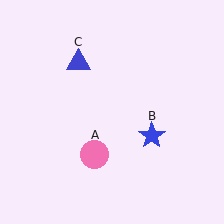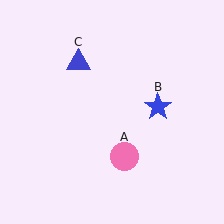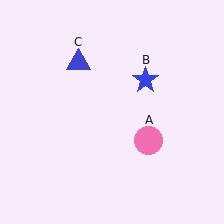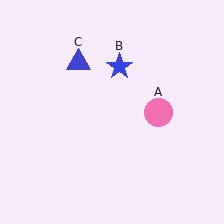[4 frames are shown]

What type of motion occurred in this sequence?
The pink circle (object A), blue star (object B) rotated counterclockwise around the center of the scene.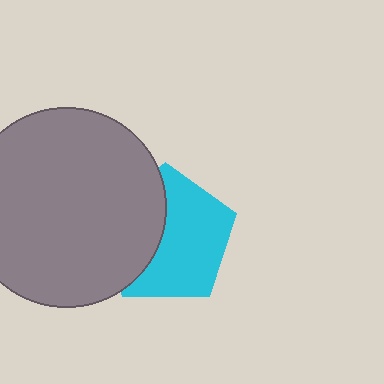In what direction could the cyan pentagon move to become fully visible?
The cyan pentagon could move right. That would shift it out from behind the gray circle entirely.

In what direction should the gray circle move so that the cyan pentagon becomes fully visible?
The gray circle should move left. That is the shortest direction to clear the overlap and leave the cyan pentagon fully visible.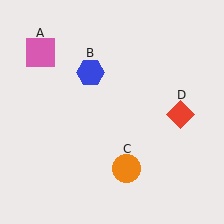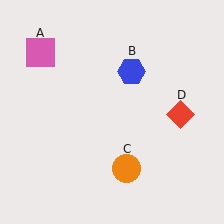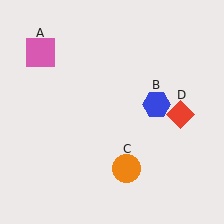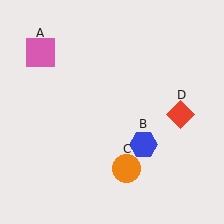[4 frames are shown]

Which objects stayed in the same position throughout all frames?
Pink square (object A) and orange circle (object C) and red diamond (object D) remained stationary.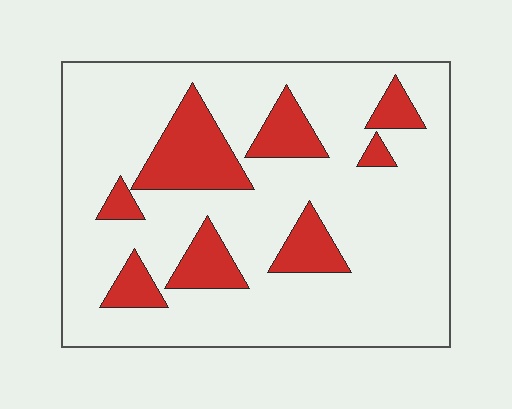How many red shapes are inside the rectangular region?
8.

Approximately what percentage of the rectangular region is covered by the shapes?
Approximately 20%.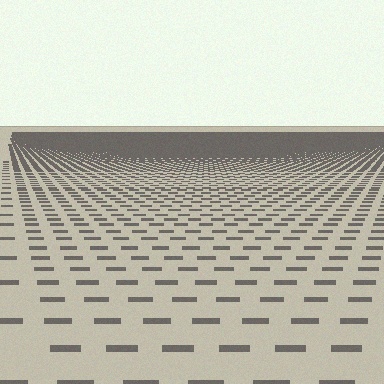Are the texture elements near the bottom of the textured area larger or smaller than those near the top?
Larger. Near the bottom, elements are closer to the viewer and appear at a bigger on-screen size.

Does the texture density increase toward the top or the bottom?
Density increases toward the top.